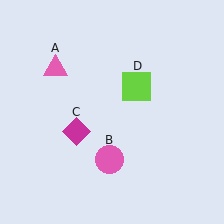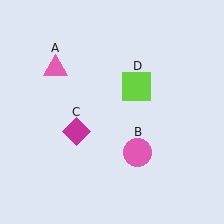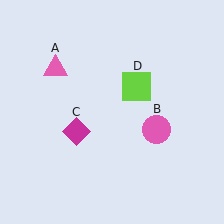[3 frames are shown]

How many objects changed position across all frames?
1 object changed position: pink circle (object B).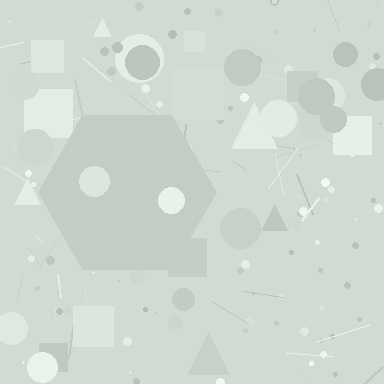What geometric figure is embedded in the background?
A hexagon is embedded in the background.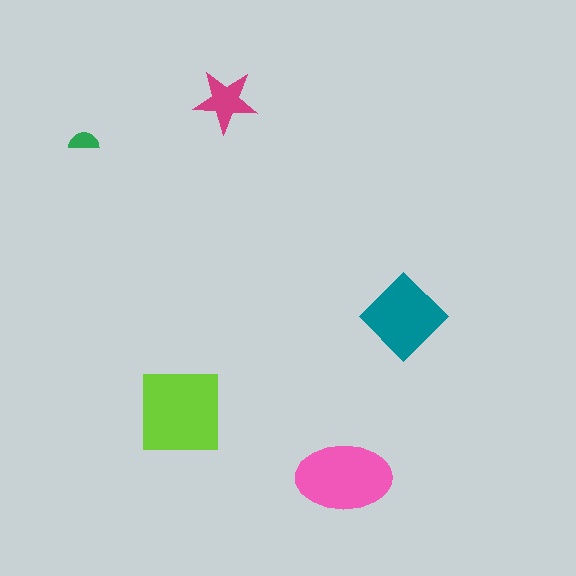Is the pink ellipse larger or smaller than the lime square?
Smaller.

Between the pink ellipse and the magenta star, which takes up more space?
The pink ellipse.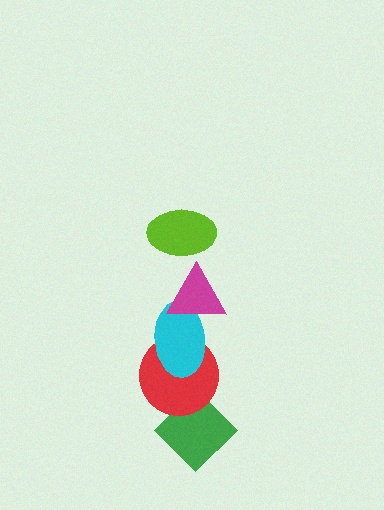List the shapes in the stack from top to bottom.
From top to bottom: the lime ellipse, the magenta triangle, the cyan ellipse, the red circle, the green diamond.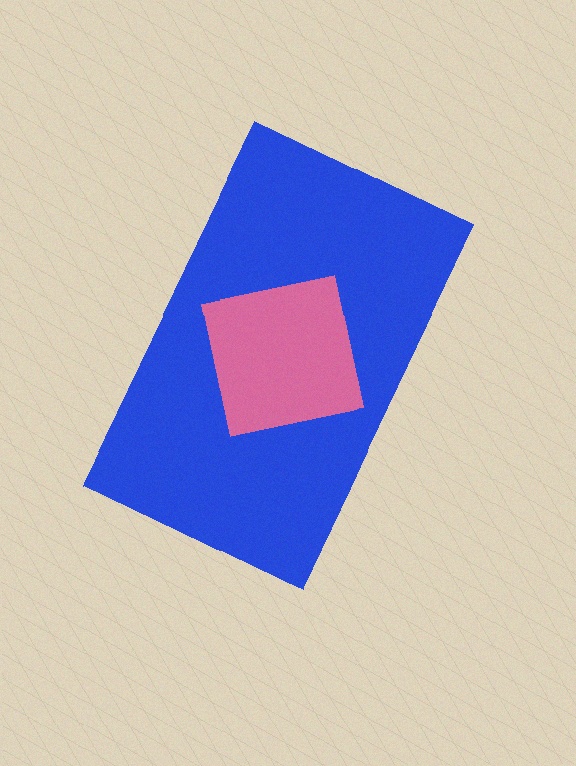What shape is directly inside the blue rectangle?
The pink square.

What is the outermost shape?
The blue rectangle.